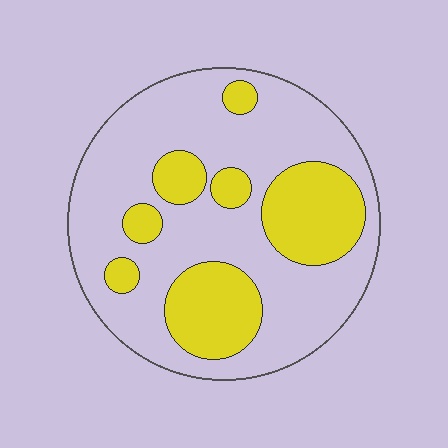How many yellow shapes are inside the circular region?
7.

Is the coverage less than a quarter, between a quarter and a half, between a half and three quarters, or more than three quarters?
Between a quarter and a half.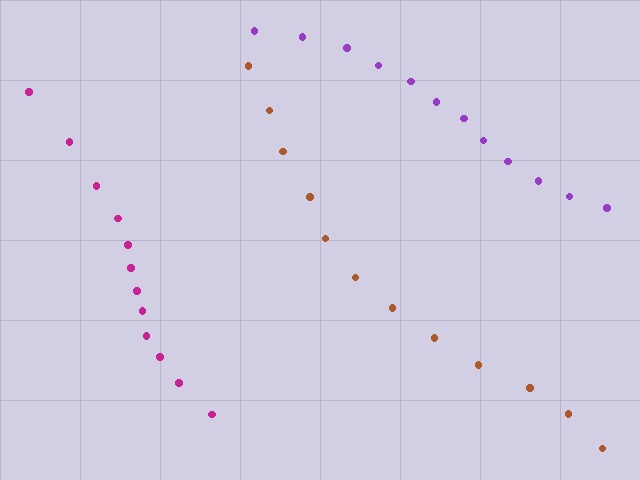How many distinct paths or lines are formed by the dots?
There are 3 distinct paths.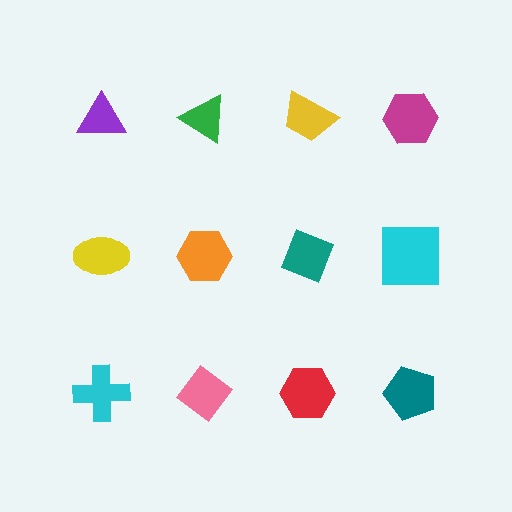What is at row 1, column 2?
A green triangle.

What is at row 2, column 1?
A yellow ellipse.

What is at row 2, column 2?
An orange hexagon.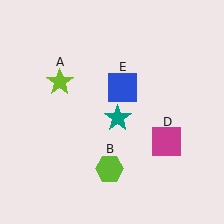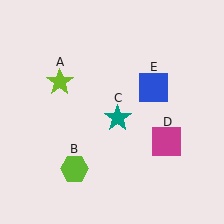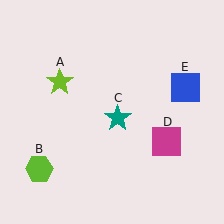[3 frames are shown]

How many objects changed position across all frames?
2 objects changed position: lime hexagon (object B), blue square (object E).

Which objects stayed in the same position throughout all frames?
Lime star (object A) and teal star (object C) and magenta square (object D) remained stationary.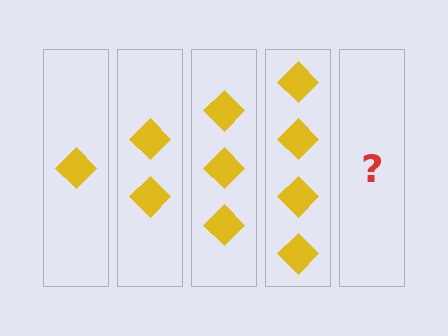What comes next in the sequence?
The next element should be 5 diamonds.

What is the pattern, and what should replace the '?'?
The pattern is that each step adds one more diamond. The '?' should be 5 diamonds.